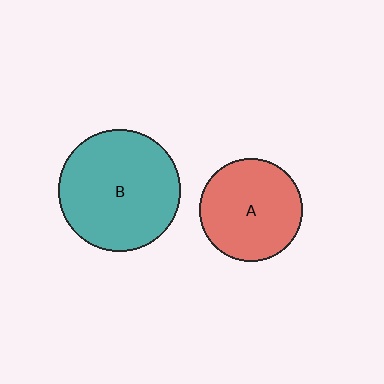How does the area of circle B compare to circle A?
Approximately 1.4 times.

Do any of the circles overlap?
No, none of the circles overlap.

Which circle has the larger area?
Circle B (teal).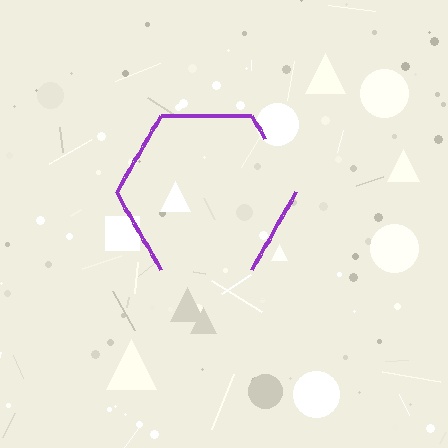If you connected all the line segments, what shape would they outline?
They would outline a hexagon.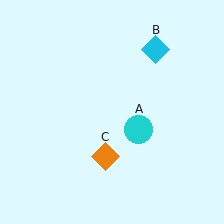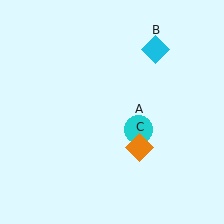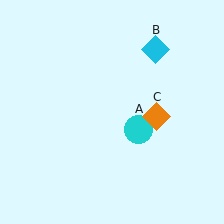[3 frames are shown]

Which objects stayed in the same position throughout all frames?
Cyan circle (object A) and cyan diamond (object B) remained stationary.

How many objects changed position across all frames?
1 object changed position: orange diamond (object C).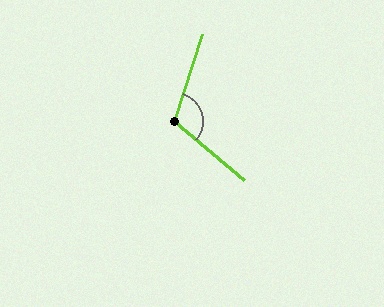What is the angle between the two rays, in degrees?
Approximately 112 degrees.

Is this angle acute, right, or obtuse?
It is obtuse.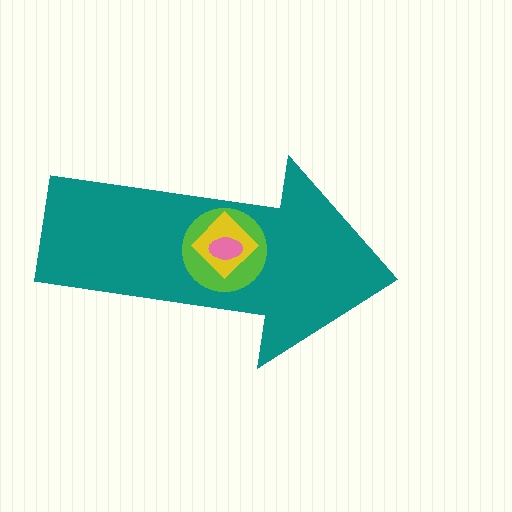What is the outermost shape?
The teal arrow.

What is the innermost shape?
The pink ellipse.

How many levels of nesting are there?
4.